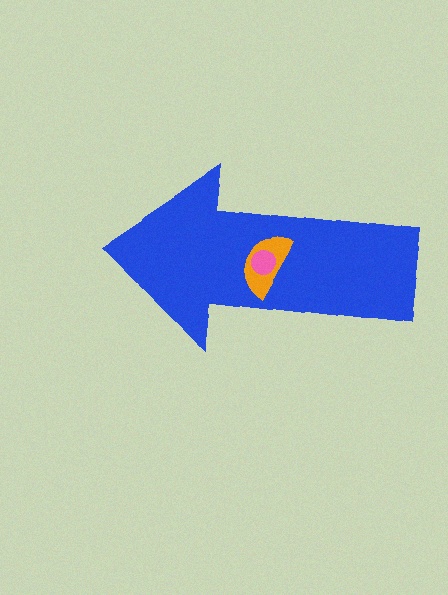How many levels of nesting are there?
3.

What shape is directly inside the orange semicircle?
The pink circle.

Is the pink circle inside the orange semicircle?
Yes.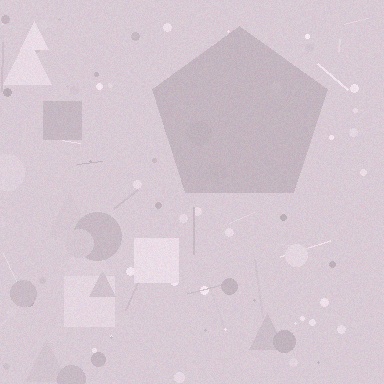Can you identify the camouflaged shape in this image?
The camouflaged shape is a pentagon.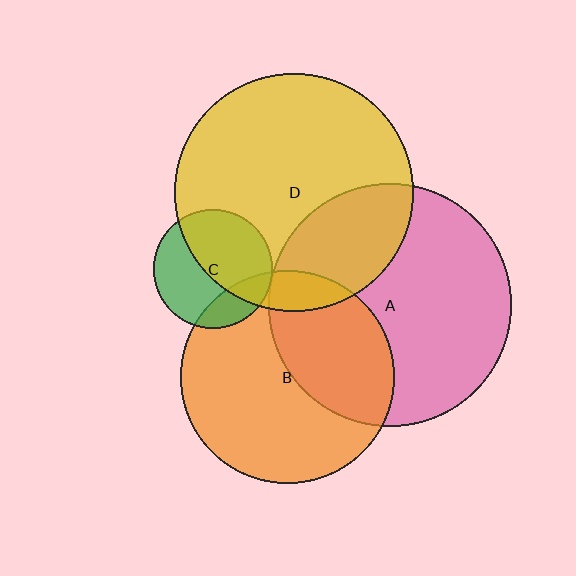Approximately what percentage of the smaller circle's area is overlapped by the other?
Approximately 5%.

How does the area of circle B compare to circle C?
Approximately 3.2 times.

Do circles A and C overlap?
Yes.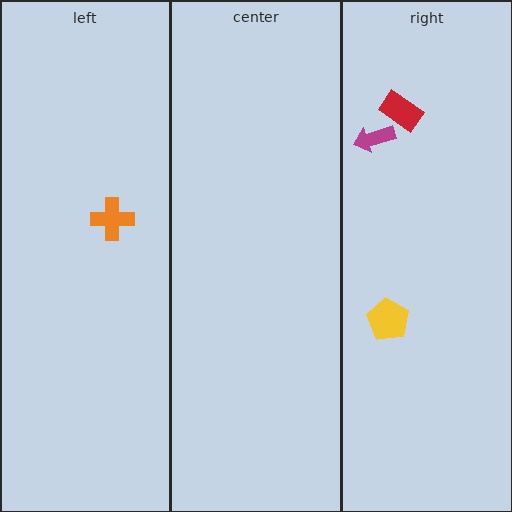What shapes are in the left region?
The orange cross.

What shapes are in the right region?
The yellow pentagon, the red rectangle, the magenta arrow.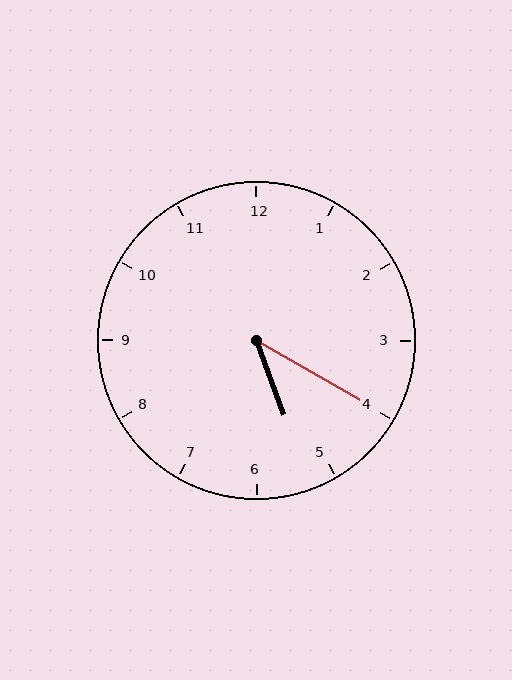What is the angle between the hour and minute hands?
Approximately 40 degrees.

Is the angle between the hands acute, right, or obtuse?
It is acute.